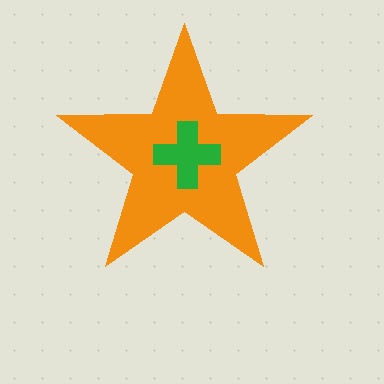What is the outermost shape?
The orange star.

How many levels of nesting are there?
2.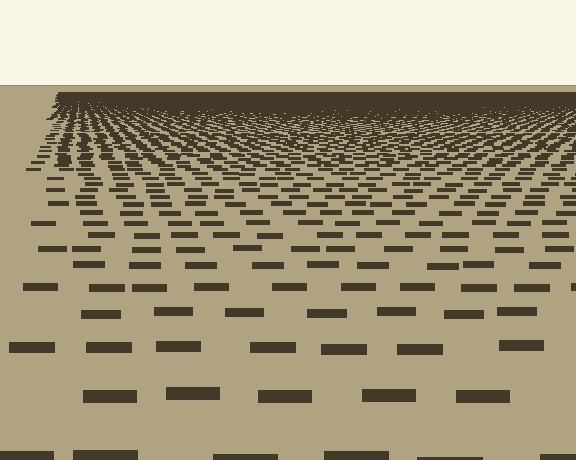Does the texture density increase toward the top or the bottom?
Density increases toward the top.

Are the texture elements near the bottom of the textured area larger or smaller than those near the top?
Larger. Near the bottom, elements are closer to the viewer and appear at a bigger on-screen size.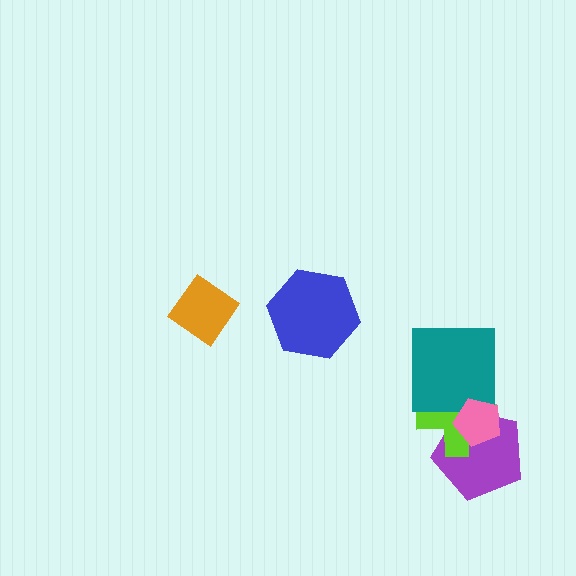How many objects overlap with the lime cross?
3 objects overlap with the lime cross.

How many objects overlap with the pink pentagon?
3 objects overlap with the pink pentagon.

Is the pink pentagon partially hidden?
No, no other shape covers it.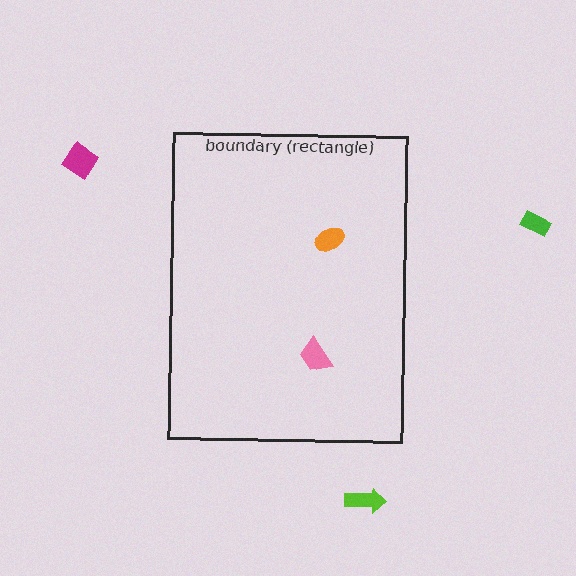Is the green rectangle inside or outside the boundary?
Outside.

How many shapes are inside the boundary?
2 inside, 3 outside.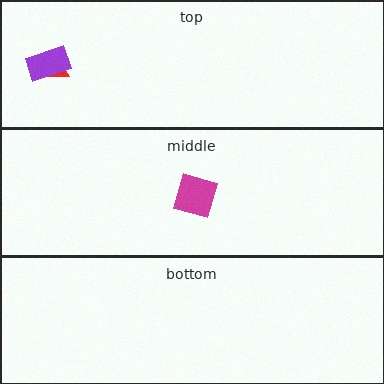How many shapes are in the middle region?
1.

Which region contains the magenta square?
The middle region.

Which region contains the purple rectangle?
The top region.